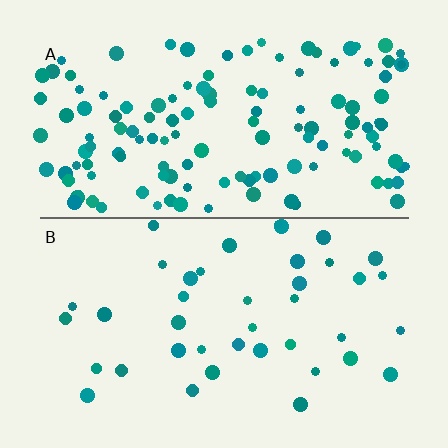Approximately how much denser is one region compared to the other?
Approximately 3.2× — region A over region B.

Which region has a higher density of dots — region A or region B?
A (the top).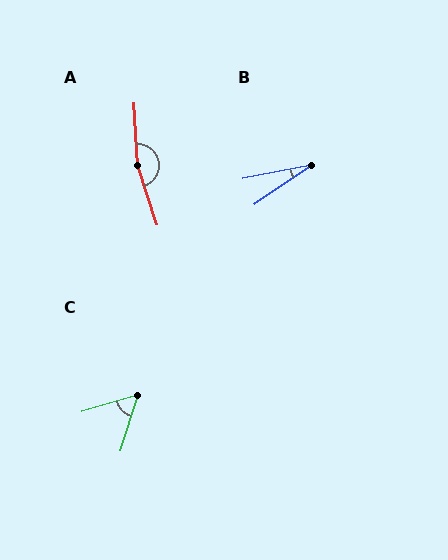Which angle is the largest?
A, at approximately 165 degrees.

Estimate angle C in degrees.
Approximately 56 degrees.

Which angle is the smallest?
B, at approximately 24 degrees.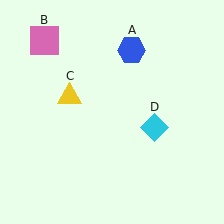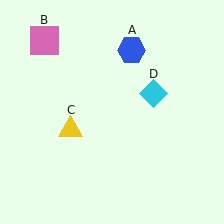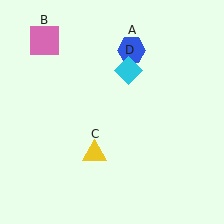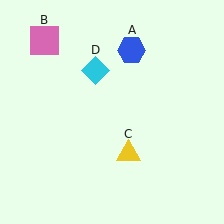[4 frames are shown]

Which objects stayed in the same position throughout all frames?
Blue hexagon (object A) and pink square (object B) remained stationary.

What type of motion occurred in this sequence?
The yellow triangle (object C), cyan diamond (object D) rotated counterclockwise around the center of the scene.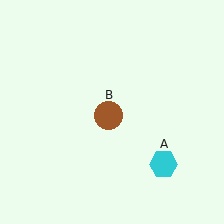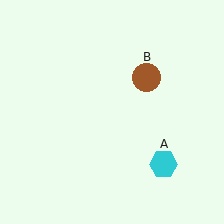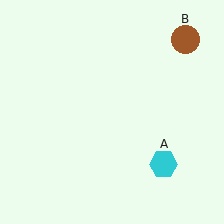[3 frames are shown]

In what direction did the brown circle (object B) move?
The brown circle (object B) moved up and to the right.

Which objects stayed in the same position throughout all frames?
Cyan hexagon (object A) remained stationary.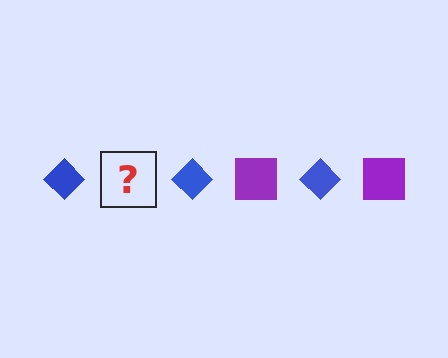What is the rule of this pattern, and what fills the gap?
The rule is that the pattern alternates between blue diamond and purple square. The gap should be filled with a purple square.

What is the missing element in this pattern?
The missing element is a purple square.